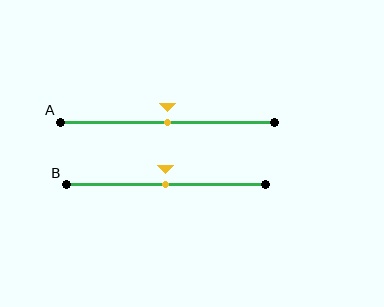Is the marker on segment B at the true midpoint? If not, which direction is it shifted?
Yes, the marker on segment B is at the true midpoint.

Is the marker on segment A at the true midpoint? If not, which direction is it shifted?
Yes, the marker on segment A is at the true midpoint.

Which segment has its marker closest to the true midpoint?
Segment A has its marker closest to the true midpoint.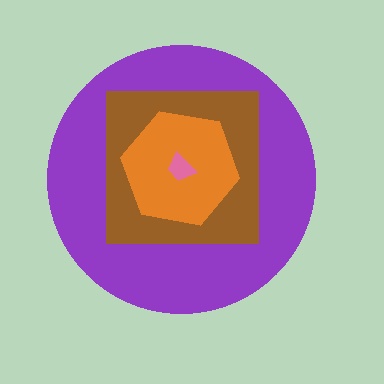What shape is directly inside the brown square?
The orange hexagon.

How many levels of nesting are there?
4.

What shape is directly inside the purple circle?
The brown square.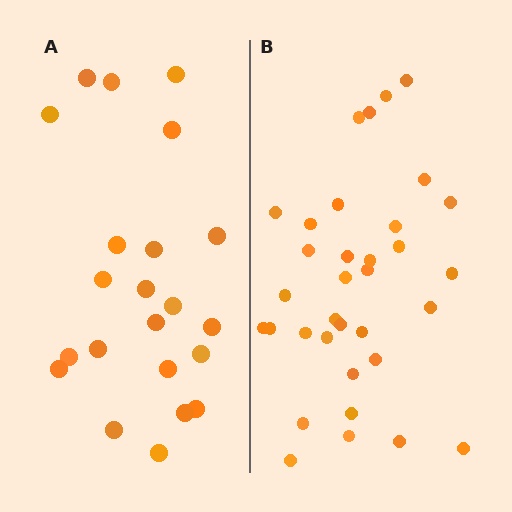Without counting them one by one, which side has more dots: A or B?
Region B (the right region) has more dots.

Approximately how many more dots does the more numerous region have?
Region B has roughly 12 or so more dots than region A.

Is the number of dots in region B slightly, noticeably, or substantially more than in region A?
Region B has substantially more. The ratio is roughly 1.5 to 1.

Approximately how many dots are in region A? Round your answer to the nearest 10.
About 20 dots. (The exact count is 22, which rounds to 20.)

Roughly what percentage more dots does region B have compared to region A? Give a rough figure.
About 55% more.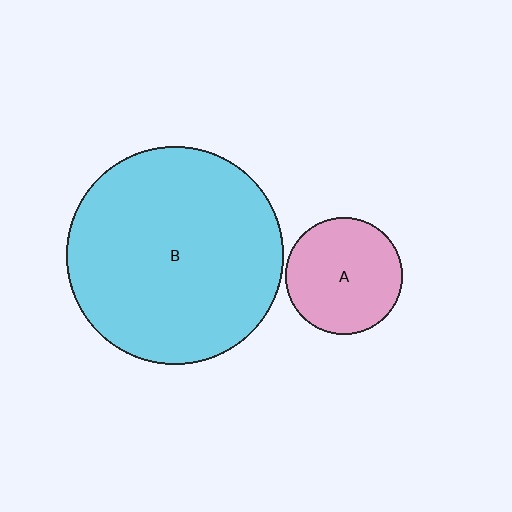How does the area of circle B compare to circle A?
Approximately 3.4 times.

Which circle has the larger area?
Circle B (cyan).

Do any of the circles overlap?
No, none of the circles overlap.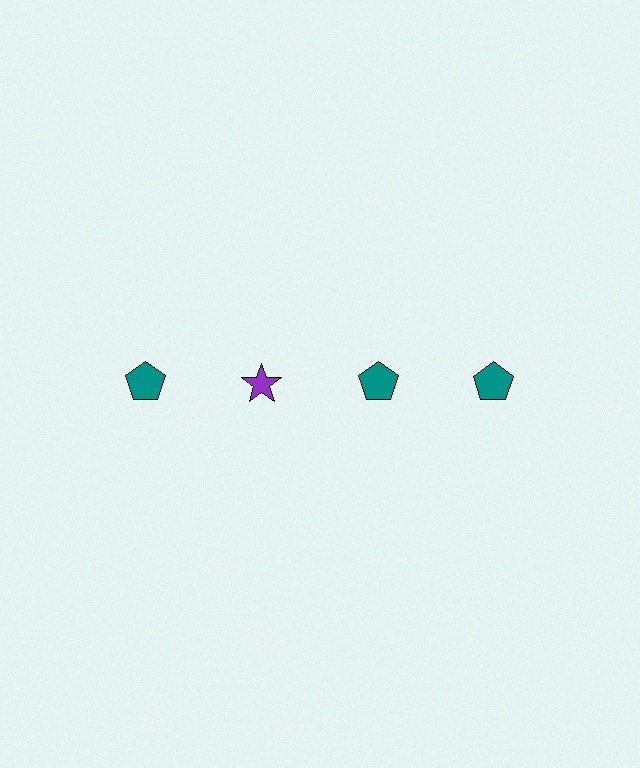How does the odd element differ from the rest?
It differs in both color (purple instead of teal) and shape (star instead of pentagon).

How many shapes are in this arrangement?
There are 4 shapes arranged in a grid pattern.